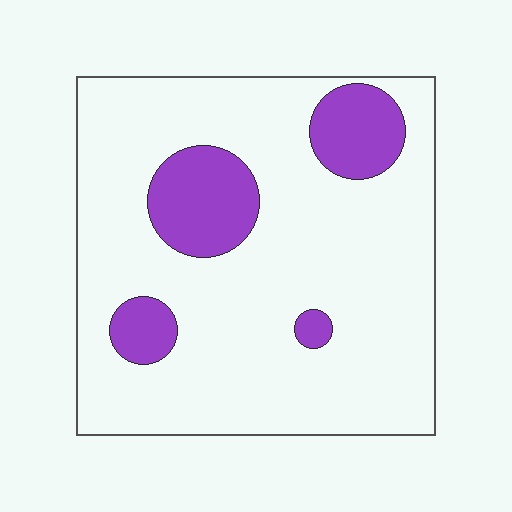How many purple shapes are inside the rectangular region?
4.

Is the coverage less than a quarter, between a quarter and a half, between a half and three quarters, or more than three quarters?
Less than a quarter.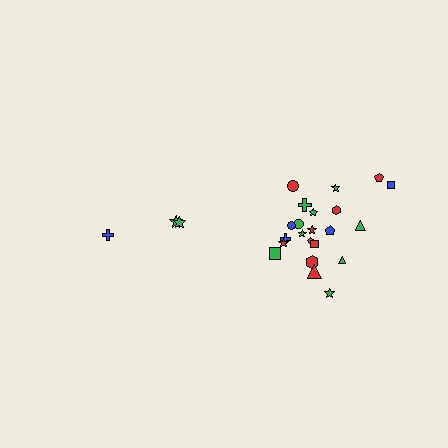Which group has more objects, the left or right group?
The right group.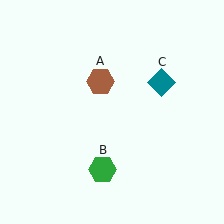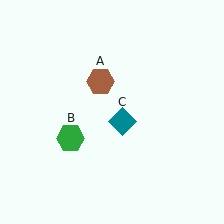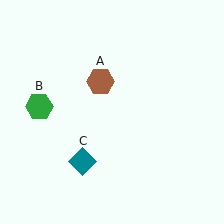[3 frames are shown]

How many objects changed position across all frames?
2 objects changed position: green hexagon (object B), teal diamond (object C).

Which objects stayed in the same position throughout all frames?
Brown hexagon (object A) remained stationary.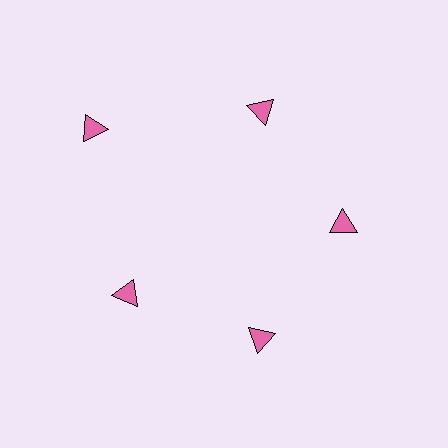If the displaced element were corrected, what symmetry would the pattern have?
It would have 5-fold rotational symmetry — the pattern would map onto itself every 72 degrees.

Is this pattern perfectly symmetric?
No. The 5 pink triangles are arranged in a ring, but one element near the 10 o'clock position is pushed outward from the center, breaking the 5-fold rotational symmetry.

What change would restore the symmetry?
The symmetry would be restored by moving it inward, back onto the ring so that all 5 triangles sit at equal angles and equal distance from the center.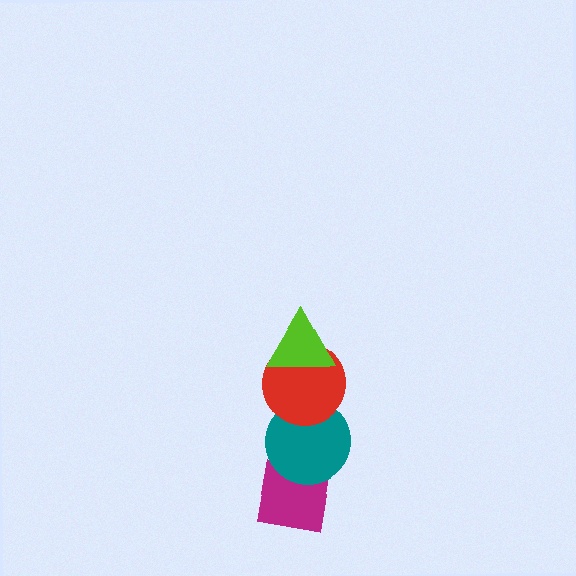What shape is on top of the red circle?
The lime triangle is on top of the red circle.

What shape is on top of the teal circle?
The red circle is on top of the teal circle.